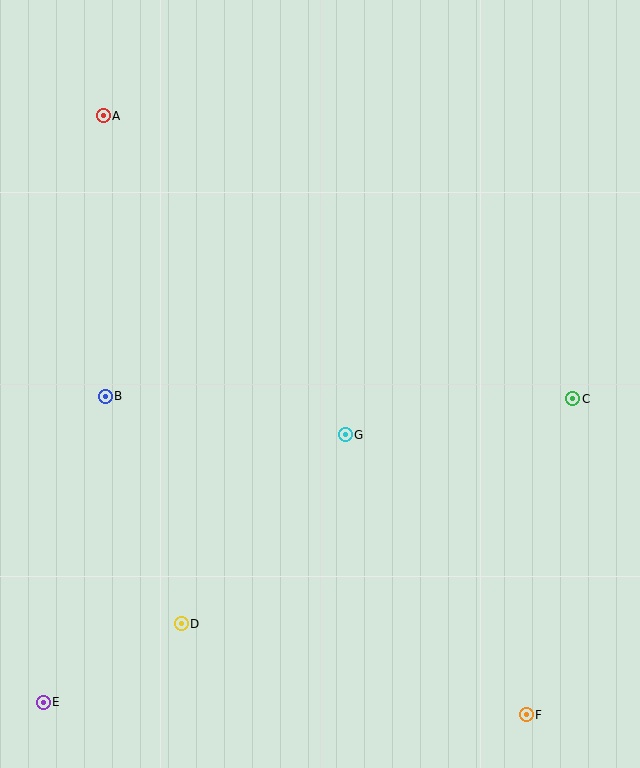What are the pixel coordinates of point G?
Point G is at (345, 435).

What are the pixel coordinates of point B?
Point B is at (105, 396).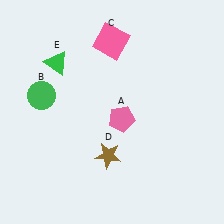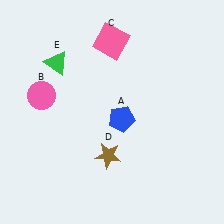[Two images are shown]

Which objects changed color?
A changed from pink to blue. B changed from green to pink.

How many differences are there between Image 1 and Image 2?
There are 2 differences between the two images.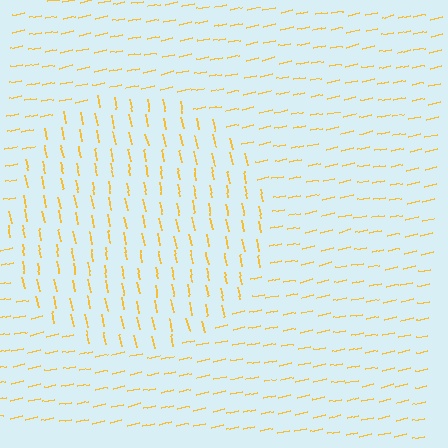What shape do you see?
I see a circle.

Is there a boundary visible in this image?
Yes, there is a texture boundary formed by a change in line orientation.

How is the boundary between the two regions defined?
The boundary is defined purely by a change in line orientation (approximately 90 degrees difference). All lines are the same color and thickness.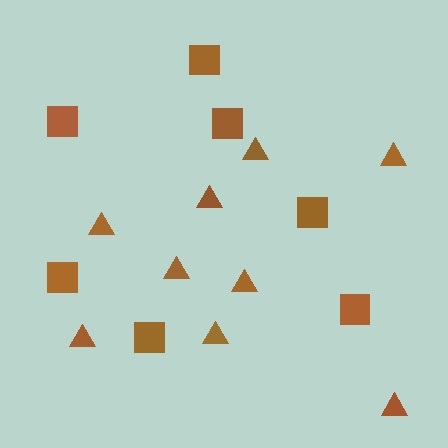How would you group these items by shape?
There are 2 groups: one group of triangles (9) and one group of squares (7).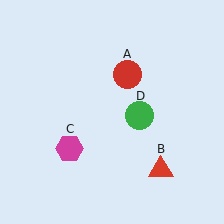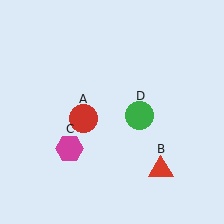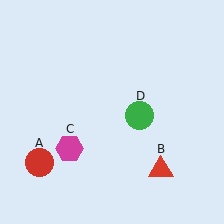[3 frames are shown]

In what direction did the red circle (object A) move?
The red circle (object A) moved down and to the left.